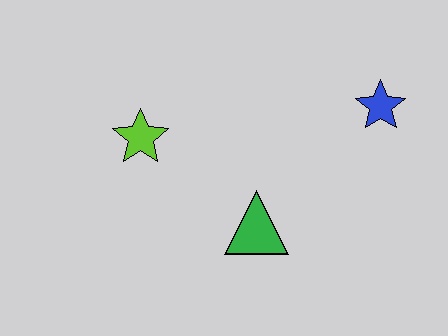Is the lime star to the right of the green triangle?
No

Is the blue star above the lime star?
Yes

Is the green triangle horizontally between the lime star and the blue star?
Yes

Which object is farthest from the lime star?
The blue star is farthest from the lime star.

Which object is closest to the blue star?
The green triangle is closest to the blue star.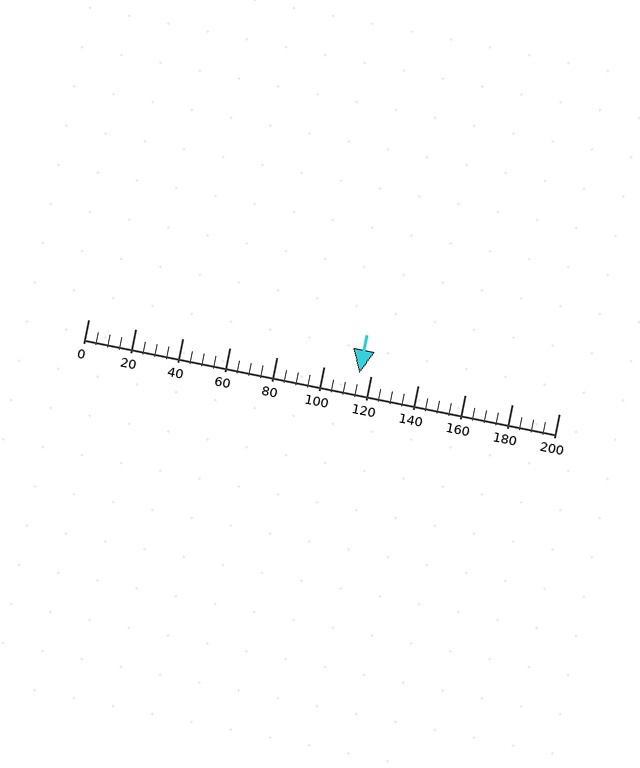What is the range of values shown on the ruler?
The ruler shows values from 0 to 200.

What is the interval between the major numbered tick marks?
The major tick marks are spaced 20 units apart.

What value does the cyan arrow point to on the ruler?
The cyan arrow points to approximately 115.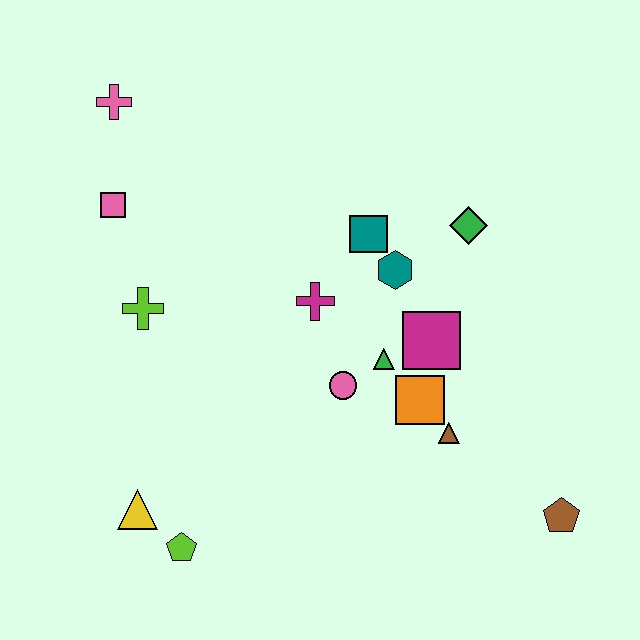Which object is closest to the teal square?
The teal hexagon is closest to the teal square.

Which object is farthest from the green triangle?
The pink cross is farthest from the green triangle.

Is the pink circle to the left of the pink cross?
No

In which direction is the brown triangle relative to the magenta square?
The brown triangle is below the magenta square.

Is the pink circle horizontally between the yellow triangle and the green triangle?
Yes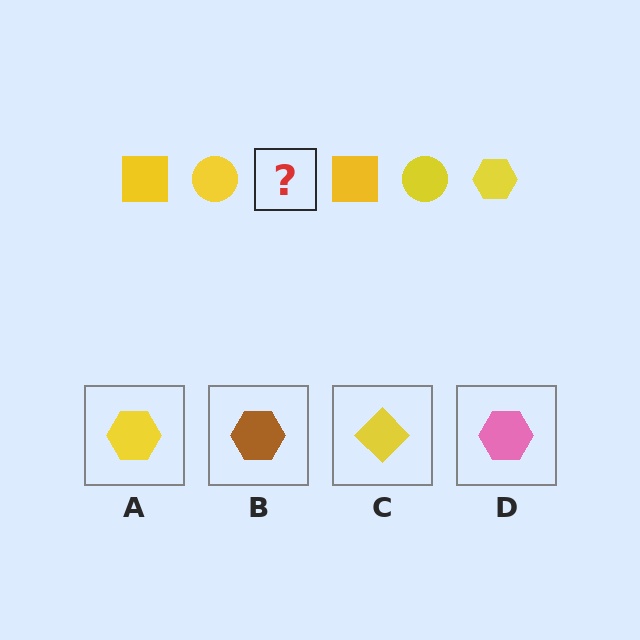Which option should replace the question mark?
Option A.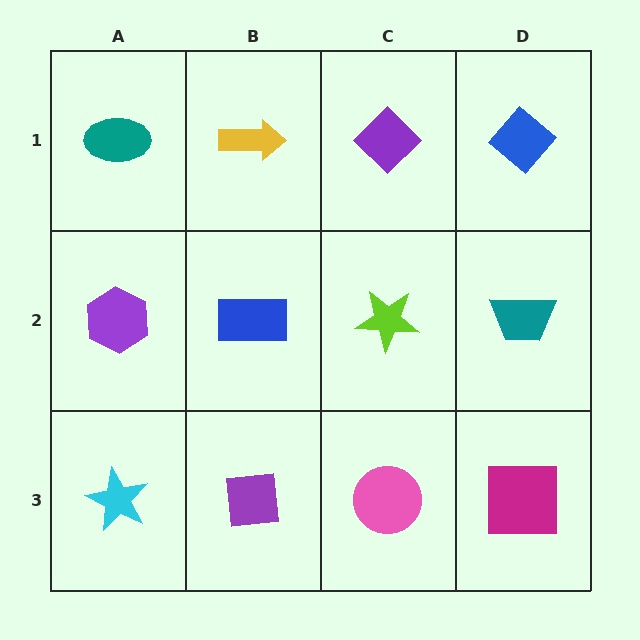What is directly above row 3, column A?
A purple hexagon.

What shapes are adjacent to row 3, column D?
A teal trapezoid (row 2, column D), a pink circle (row 3, column C).